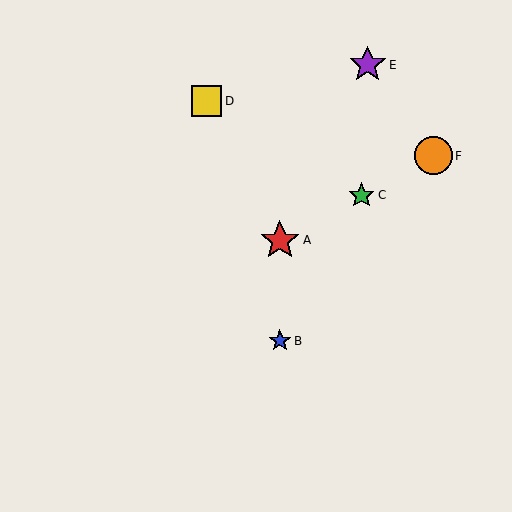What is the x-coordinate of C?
Object C is at x≈361.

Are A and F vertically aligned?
No, A is at x≈280 and F is at x≈433.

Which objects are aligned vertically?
Objects A, B are aligned vertically.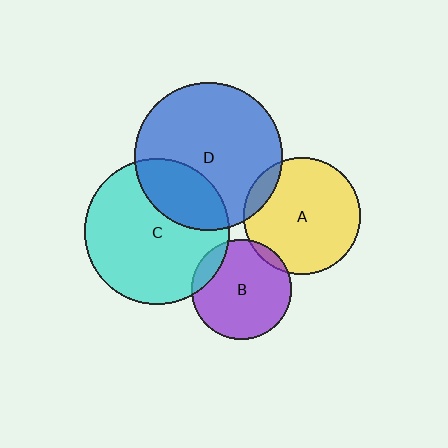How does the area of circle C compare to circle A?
Approximately 1.5 times.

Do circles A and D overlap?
Yes.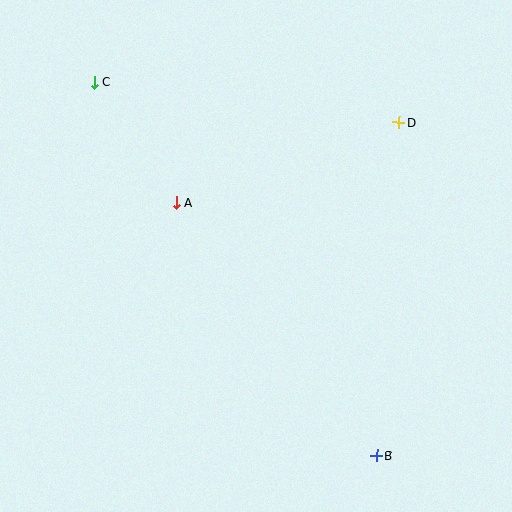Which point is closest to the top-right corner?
Point D is closest to the top-right corner.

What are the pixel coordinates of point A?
Point A is at (176, 203).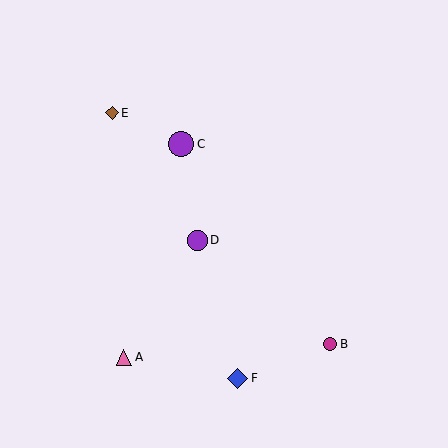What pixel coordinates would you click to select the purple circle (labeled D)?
Click at (197, 240) to select the purple circle D.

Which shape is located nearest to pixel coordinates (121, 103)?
The brown diamond (labeled E) at (112, 113) is nearest to that location.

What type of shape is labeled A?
Shape A is a pink triangle.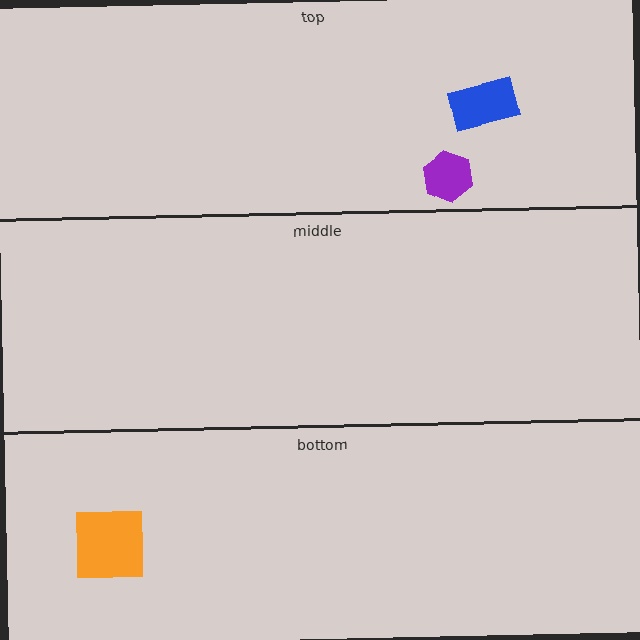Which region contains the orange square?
The bottom region.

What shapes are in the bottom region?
The orange square.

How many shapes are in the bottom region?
1.